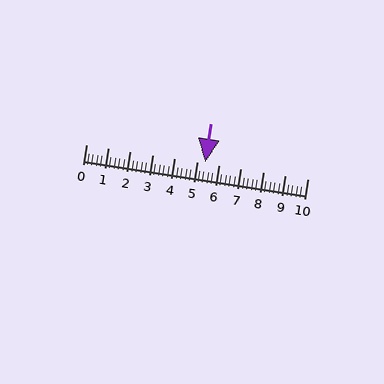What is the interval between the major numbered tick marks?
The major tick marks are spaced 1 units apart.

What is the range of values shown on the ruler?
The ruler shows values from 0 to 10.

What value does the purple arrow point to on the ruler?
The purple arrow points to approximately 5.4.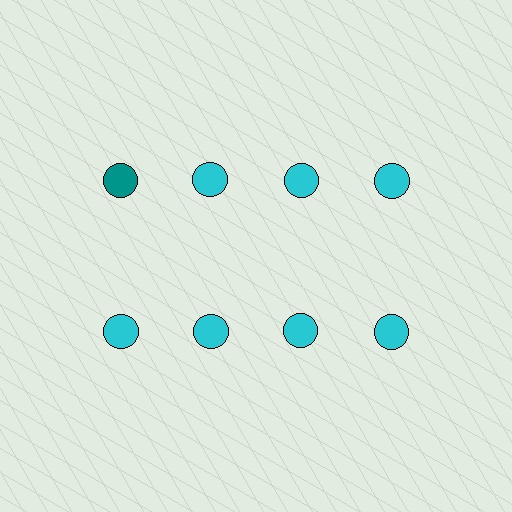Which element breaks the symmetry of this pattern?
The teal circle in the top row, leftmost column breaks the symmetry. All other shapes are cyan circles.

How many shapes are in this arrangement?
There are 8 shapes arranged in a grid pattern.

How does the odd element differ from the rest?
It has a different color: teal instead of cyan.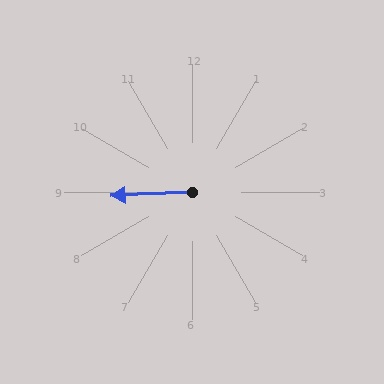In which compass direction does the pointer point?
West.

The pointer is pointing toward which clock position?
Roughly 9 o'clock.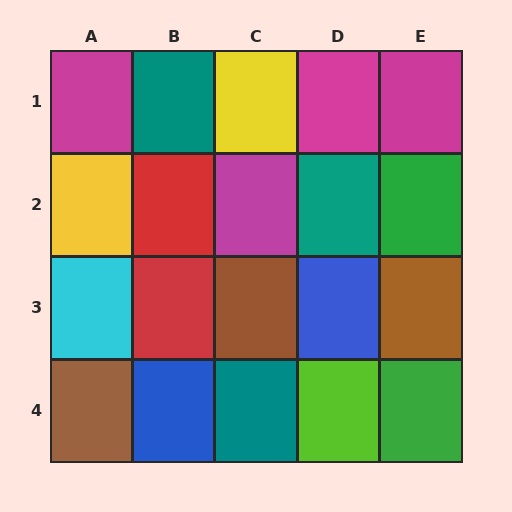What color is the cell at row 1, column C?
Yellow.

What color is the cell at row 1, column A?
Magenta.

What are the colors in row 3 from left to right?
Cyan, red, brown, blue, brown.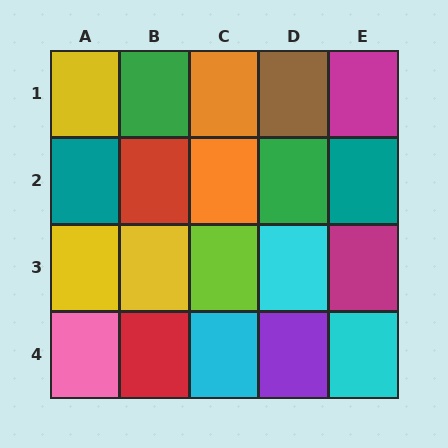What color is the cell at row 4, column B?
Red.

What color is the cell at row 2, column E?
Teal.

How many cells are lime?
1 cell is lime.